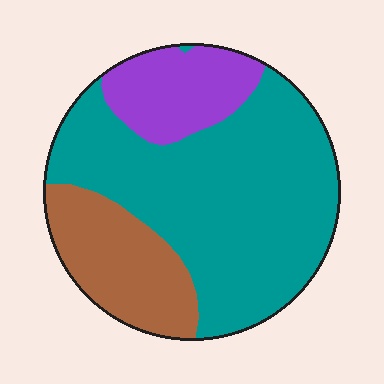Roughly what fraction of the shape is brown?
Brown takes up less than a quarter of the shape.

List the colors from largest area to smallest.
From largest to smallest: teal, brown, purple.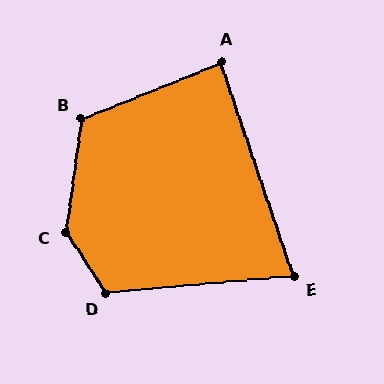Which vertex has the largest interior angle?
C, at approximately 138 degrees.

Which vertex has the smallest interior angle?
E, at approximately 76 degrees.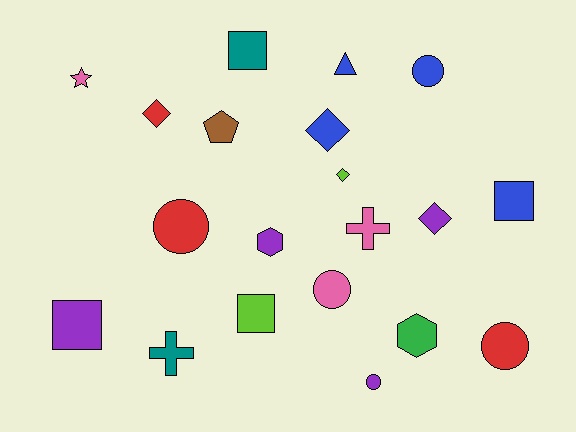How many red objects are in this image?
There are 3 red objects.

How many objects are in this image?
There are 20 objects.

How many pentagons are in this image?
There is 1 pentagon.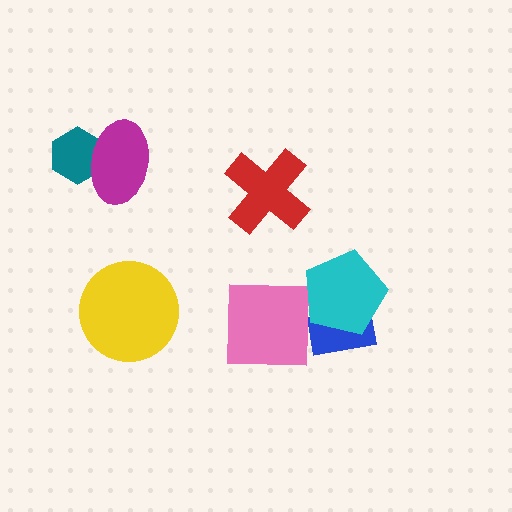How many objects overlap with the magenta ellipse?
1 object overlaps with the magenta ellipse.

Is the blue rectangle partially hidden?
Yes, it is partially covered by another shape.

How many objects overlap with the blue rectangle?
1 object overlaps with the blue rectangle.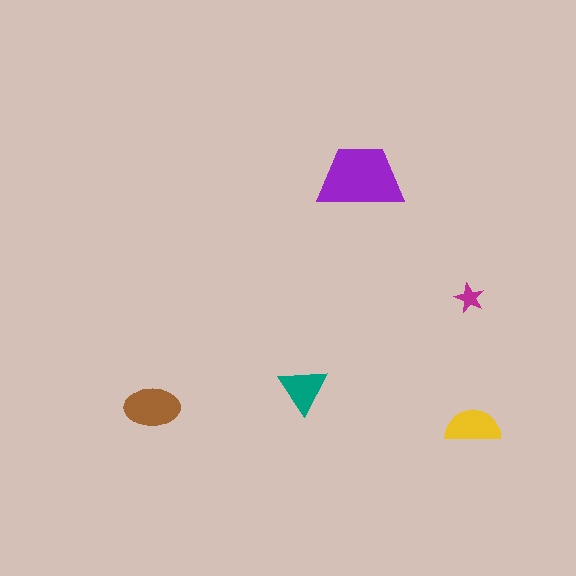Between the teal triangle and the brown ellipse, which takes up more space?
The brown ellipse.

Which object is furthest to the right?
The yellow semicircle is rightmost.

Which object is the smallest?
The magenta star.